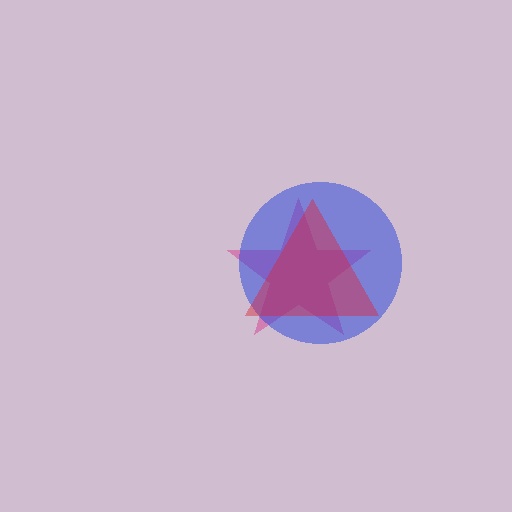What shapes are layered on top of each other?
The layered shapes are: a magenta star, a blue circle, a red triangle.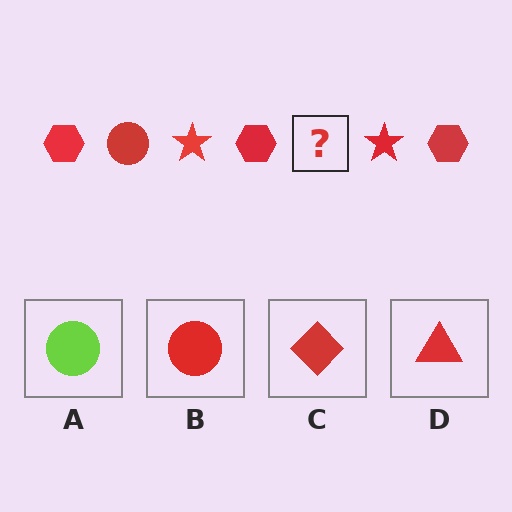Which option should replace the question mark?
Option B.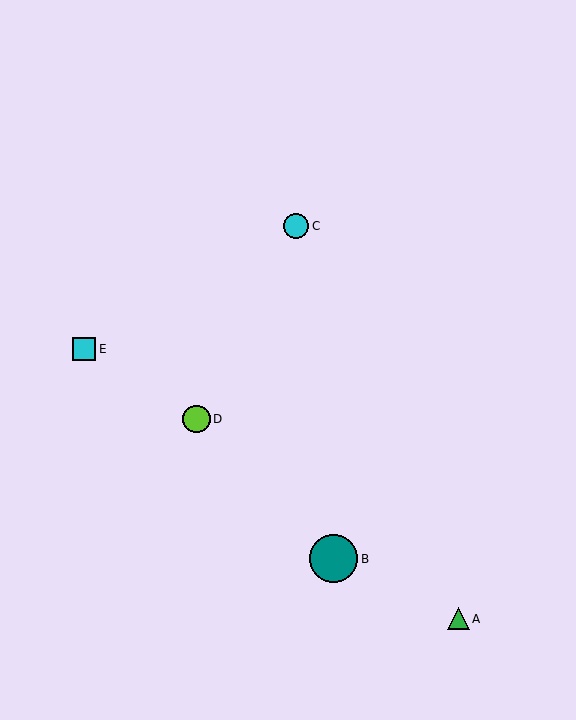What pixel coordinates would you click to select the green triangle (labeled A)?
Click at (458, 619) to select the green triangle A.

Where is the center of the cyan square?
The center of the cyan square is at (84, 349).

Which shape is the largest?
The teal circle (labeled B) is the largest.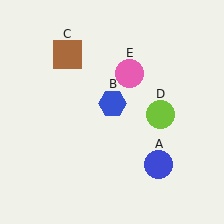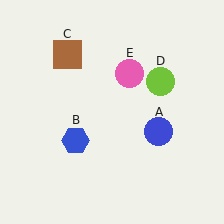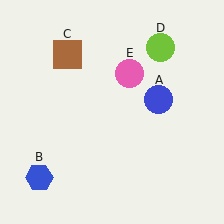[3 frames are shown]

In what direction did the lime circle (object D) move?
The lime circle (object D) moved up.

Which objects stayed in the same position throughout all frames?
Brown square (object C) and pink circle (object E) remained stationary.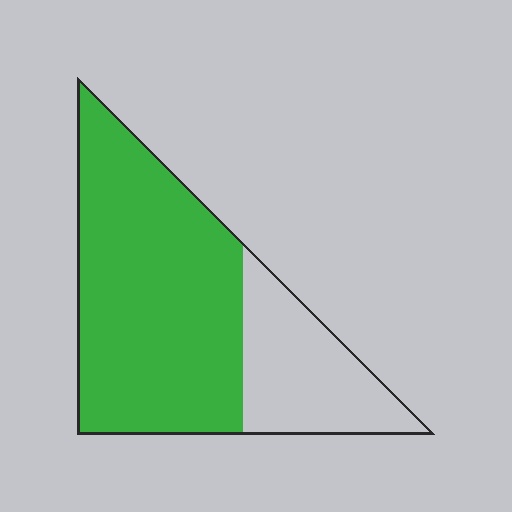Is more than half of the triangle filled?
Yes.